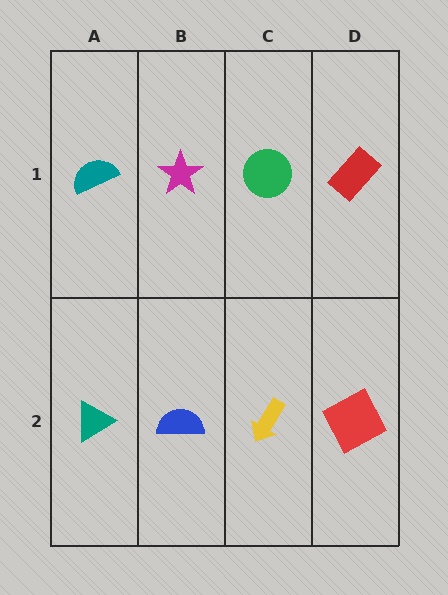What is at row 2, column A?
A teal triangle.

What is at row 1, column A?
A teal semicircle.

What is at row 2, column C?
A yellow arrow.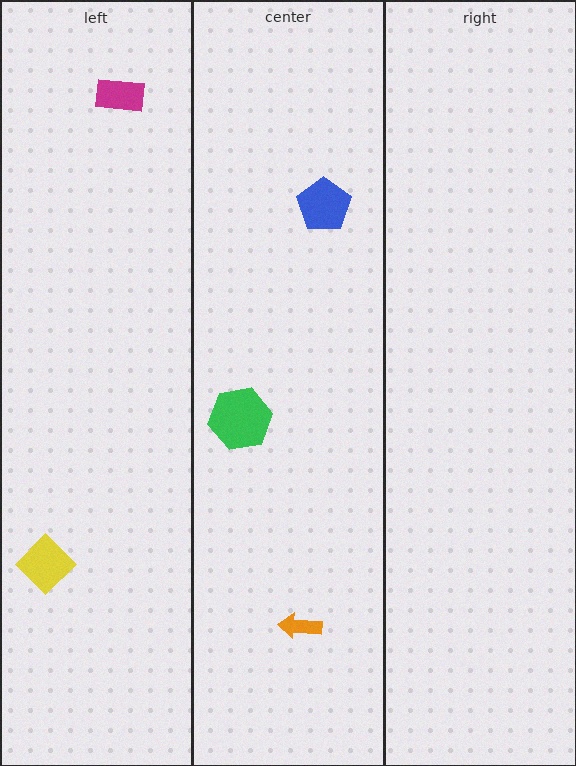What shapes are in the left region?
The yellow diamond, the magenta rectangle.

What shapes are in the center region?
The blue pentagon, the orange arrow, the green hexagon.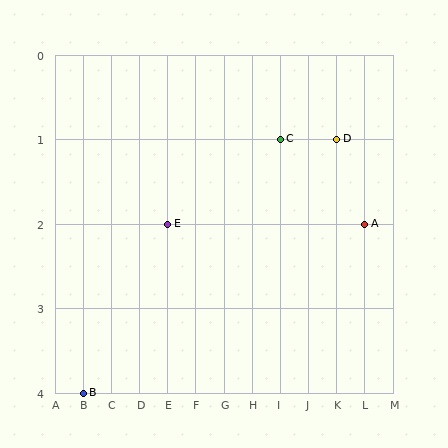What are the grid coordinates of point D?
Point D is at grid coordinates (K, 1).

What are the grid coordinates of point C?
Point C is at grid coordinates (I, 1).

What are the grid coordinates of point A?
Point A is at grid coordinates (L, 2).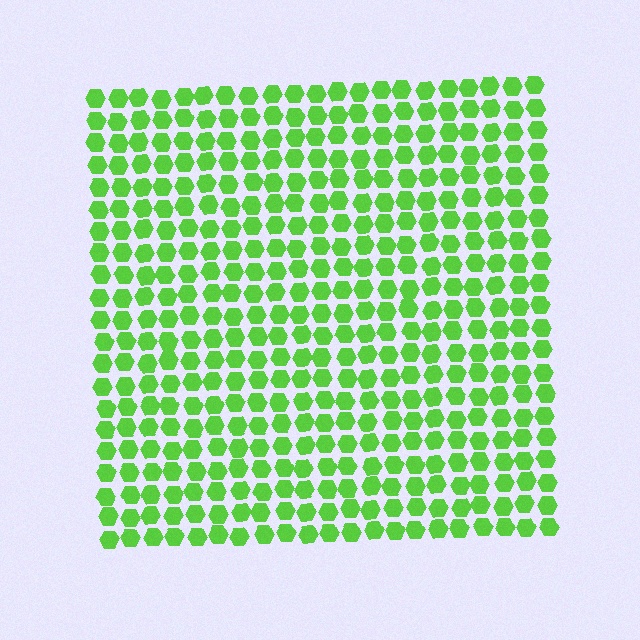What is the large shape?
The large shape is a square.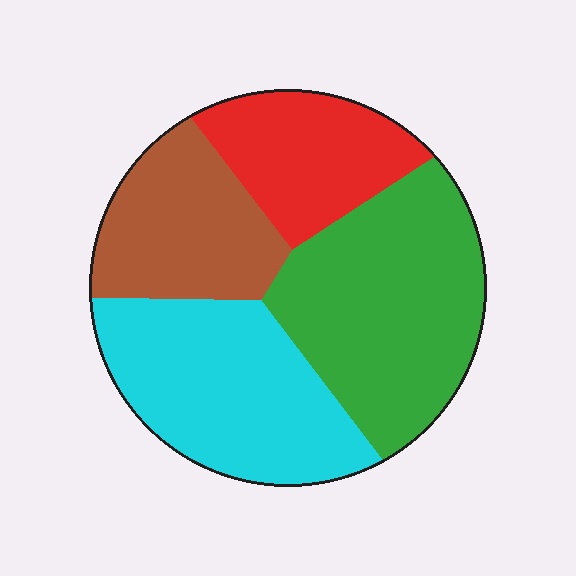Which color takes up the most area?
Green, at roughly 35%.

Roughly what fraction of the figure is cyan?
Cyan takes up between a sixth and a third of the figure.